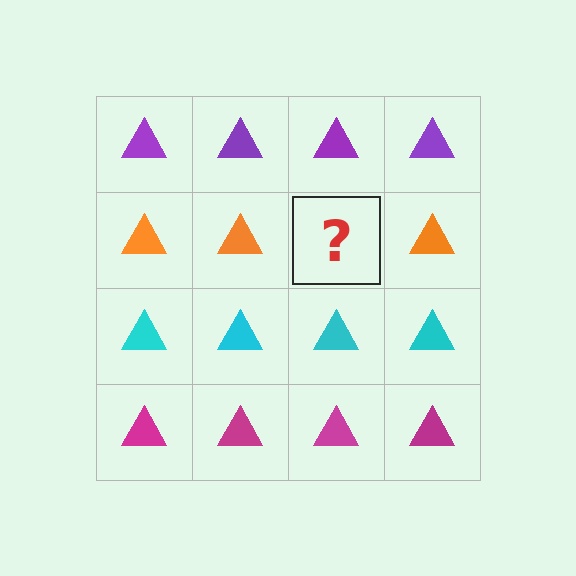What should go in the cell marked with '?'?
The missing cell should contain an orange triangle.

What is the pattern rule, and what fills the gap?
The rule is that each row has a consistent color. The gap should be filled with an orange triangle.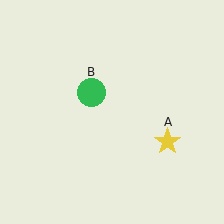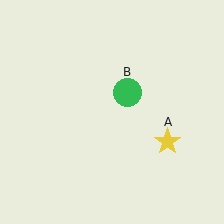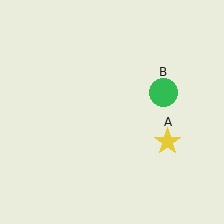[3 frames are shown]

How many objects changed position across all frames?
1 object changed position: green circle (object B).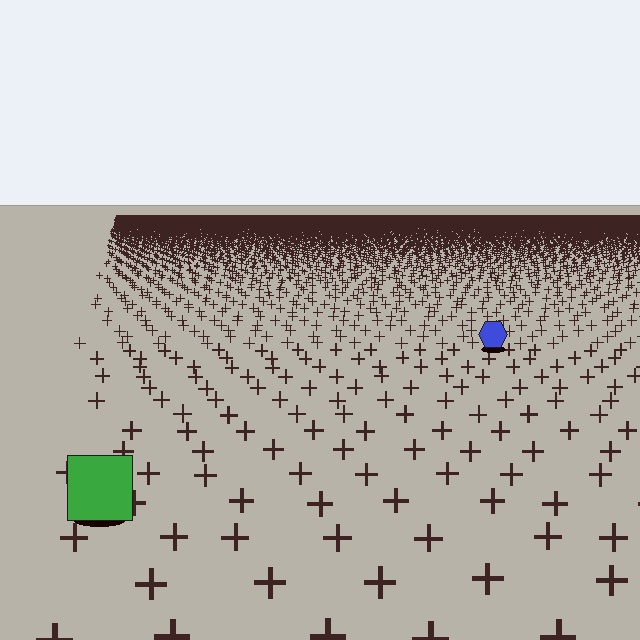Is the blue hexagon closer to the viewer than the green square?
No. The green square is closer — you can tell from the texture gradient: the ground texture is coarser near it.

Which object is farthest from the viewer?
The blue hexagon is farthest from the viewer. It appears smaller and the ground texture around it is denser.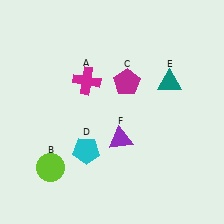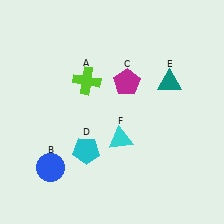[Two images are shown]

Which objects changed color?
A changed from magenta to lime. B changed from lime to blue. F changed from purple to cyan.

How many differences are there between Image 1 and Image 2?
There are 3 differences between the two images.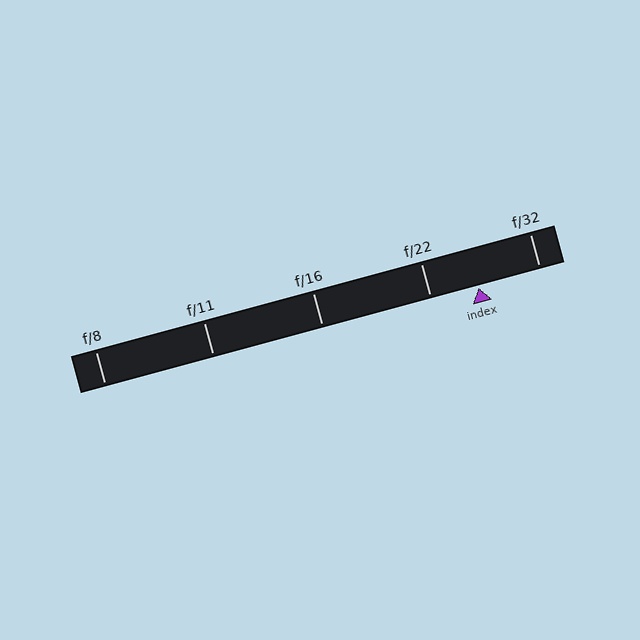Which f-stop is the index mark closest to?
The index mark is closest to f/22.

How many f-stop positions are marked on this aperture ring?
There are 5 f-stop positions marked.